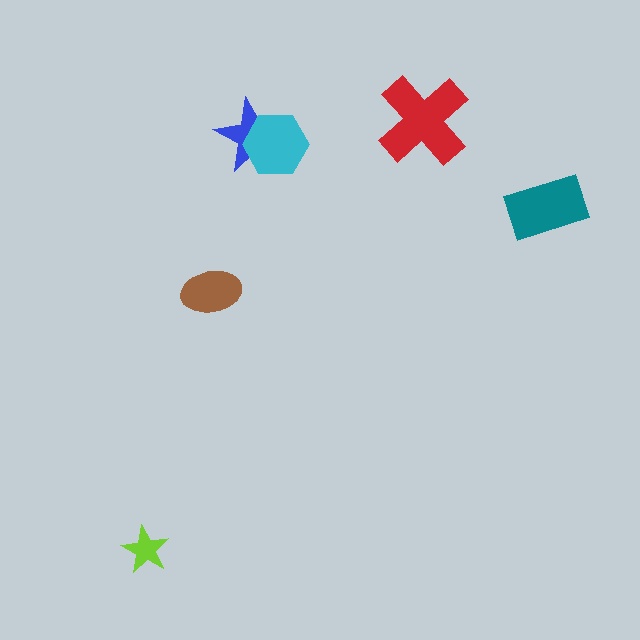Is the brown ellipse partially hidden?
No, no other shape covers it.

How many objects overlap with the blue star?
1 object overlaps with the blue star.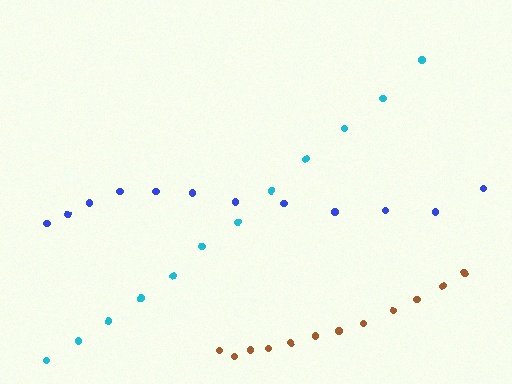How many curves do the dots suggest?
There are 3 distinct paths.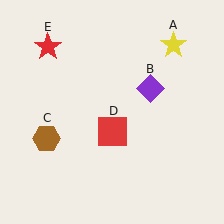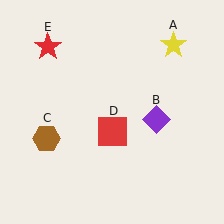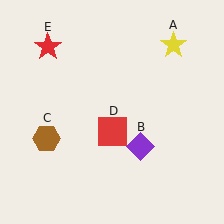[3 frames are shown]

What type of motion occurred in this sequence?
The purple diamond (object B) rotated clockwise around the center of the scene.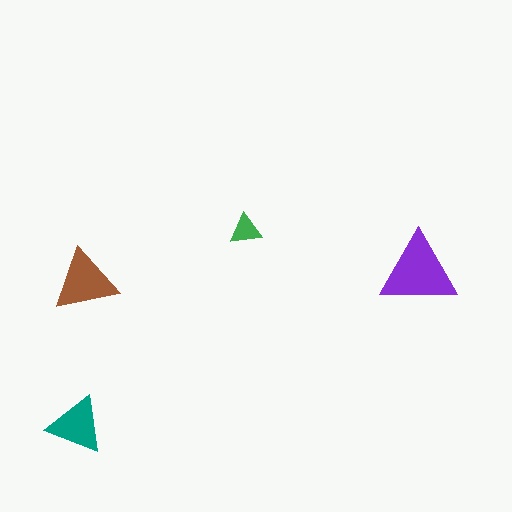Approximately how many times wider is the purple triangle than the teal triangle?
About 1.5 times wider.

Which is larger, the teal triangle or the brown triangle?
The brown one.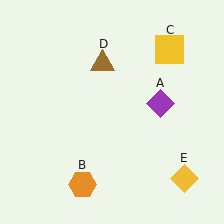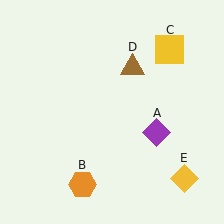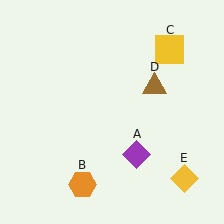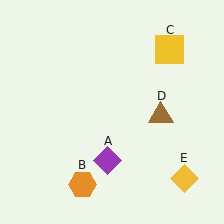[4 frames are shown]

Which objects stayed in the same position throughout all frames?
Orange hexagon (object B) and yellow square (object C) and yellow diamond (object E) remained stationary.